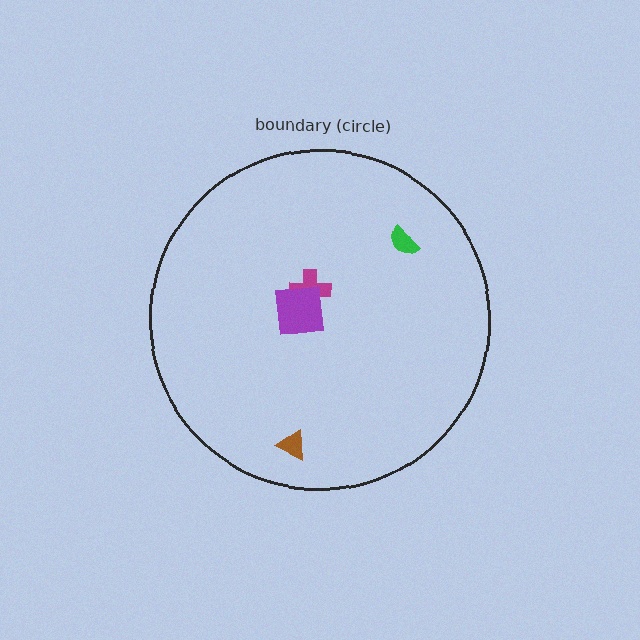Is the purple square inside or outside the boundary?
Inside.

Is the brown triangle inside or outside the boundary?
Inside.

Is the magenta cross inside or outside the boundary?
Inside.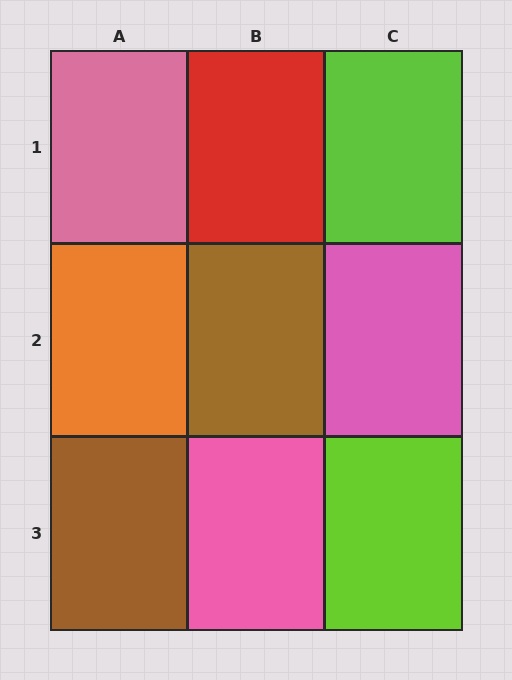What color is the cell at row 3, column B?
Pink.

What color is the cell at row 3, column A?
Brown.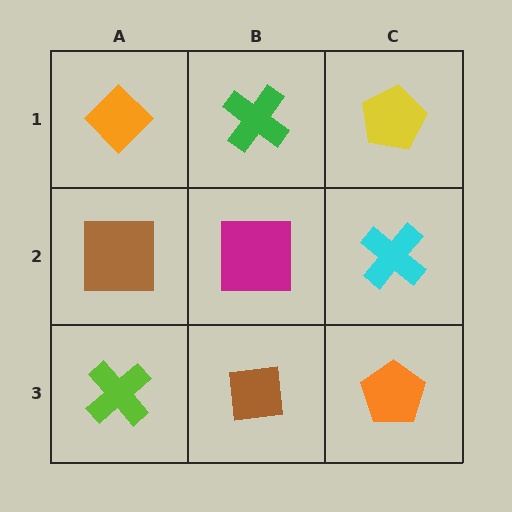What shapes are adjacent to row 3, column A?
A brown square (row 2, column A), a brown square (row 3, column B).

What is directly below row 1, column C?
A cyan cross.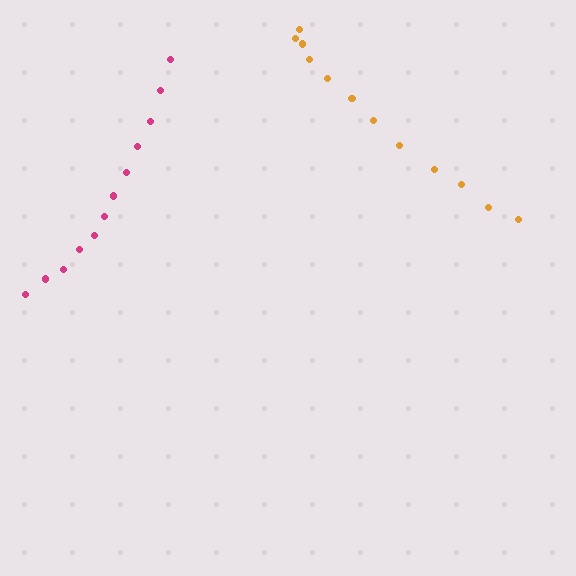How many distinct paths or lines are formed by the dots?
There are 2 distinct paths.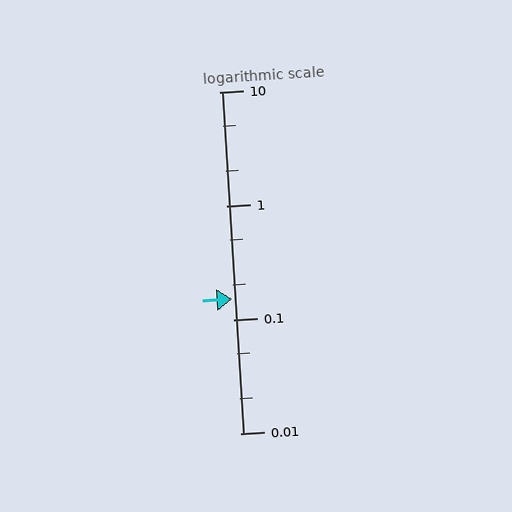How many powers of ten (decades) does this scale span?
The scale spans 3 decades, from 0.01 to 10.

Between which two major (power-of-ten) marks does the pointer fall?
The pointer is between 0.1 and 1.